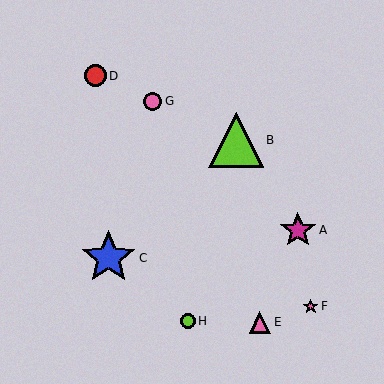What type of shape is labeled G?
Shape G is a pink circle.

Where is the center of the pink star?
The center of the pink star is at (311, 307).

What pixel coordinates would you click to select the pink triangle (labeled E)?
Click at (260, 322) to select the pink triangle E.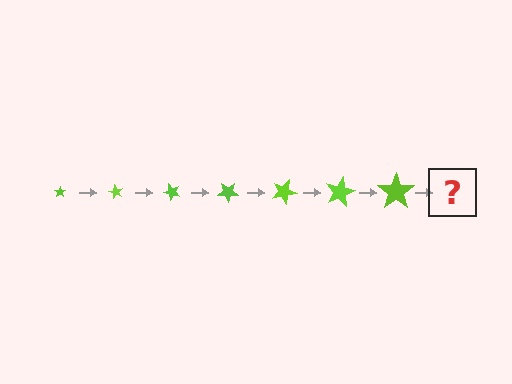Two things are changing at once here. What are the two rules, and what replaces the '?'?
The two rules are that the star grows larger each step and it rotates 60 degrees each step. The '?' should be a star, larger than the previous one and rotated 420 degrees from the start.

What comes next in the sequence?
The next element should be a star, larger than the previous one and rotated 420 degrees from the start.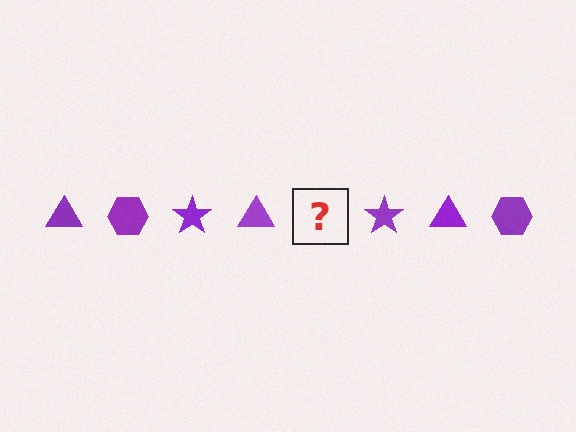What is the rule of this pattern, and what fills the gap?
The rule is that the pattern cycles through triangle, hexagon, star shapes in purple. The gap should be filled with a purple hexagon.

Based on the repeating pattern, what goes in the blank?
The blank should be a purple hexagon.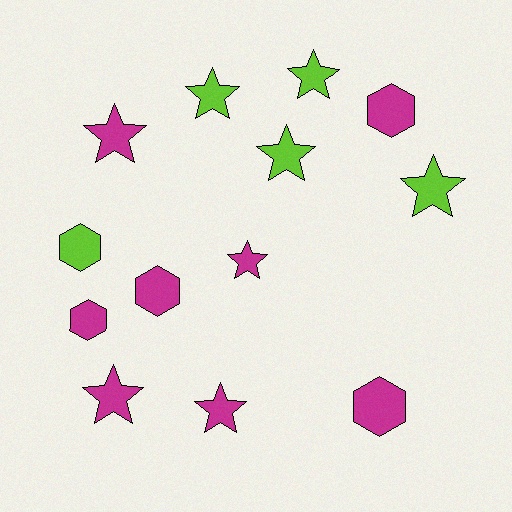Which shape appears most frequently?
Star, with 8 objects.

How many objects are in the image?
There are 13 objects.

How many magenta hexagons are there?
There are 4 magenta hexagons.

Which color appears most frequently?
Magenta, with 8 objects.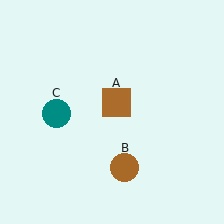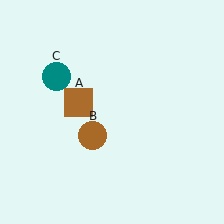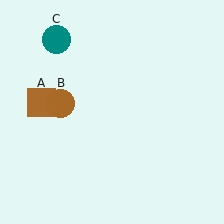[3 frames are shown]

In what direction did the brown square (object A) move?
The brown square (object A) moved left.